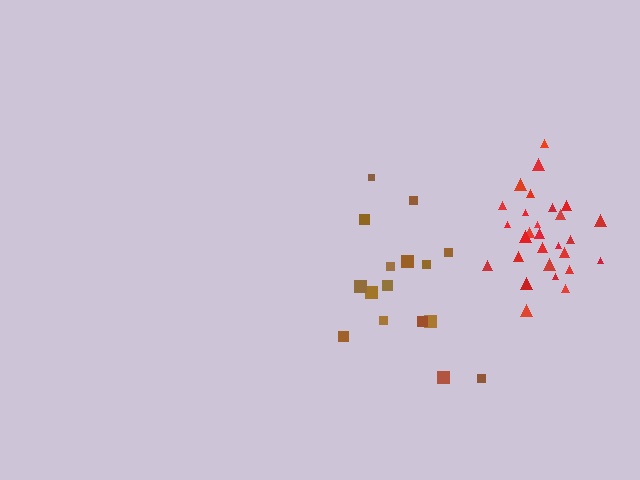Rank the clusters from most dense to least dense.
red, brown.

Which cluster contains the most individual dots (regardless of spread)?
Red (28).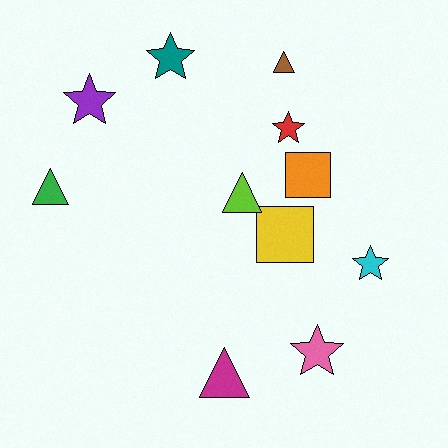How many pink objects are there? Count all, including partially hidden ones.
There is 1 pink object.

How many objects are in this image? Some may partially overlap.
There are 11 objects.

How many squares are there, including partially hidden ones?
There are 2 squares.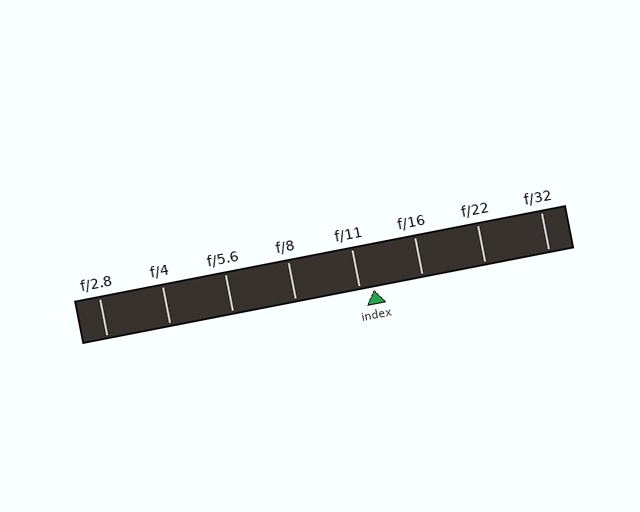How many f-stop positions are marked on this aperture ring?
There are 8 f-stop positions marked.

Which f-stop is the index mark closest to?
The index mark is closest to f/11.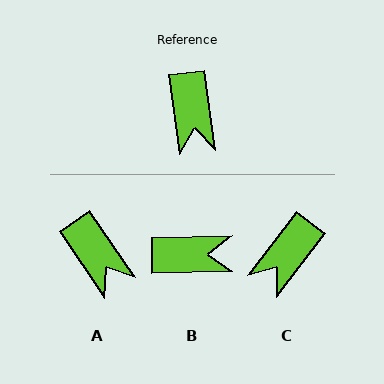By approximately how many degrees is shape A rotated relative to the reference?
Approximately 27 degrees counter-clockwise.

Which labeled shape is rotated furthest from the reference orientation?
B, about 84 degrees away.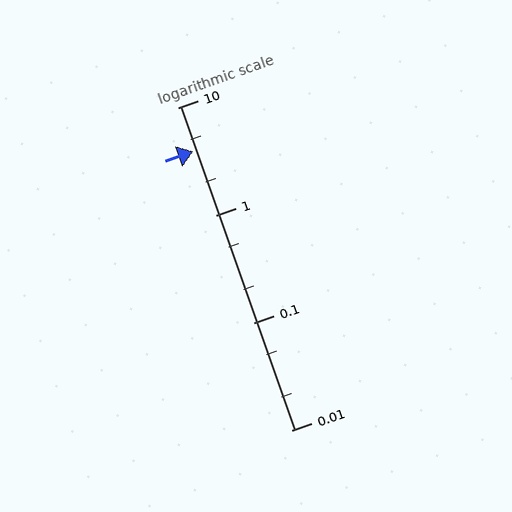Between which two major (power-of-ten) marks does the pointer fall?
The pointer is between 1 and 10.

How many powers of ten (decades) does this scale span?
The scale spans 3 decades, from 0.01 to 10.